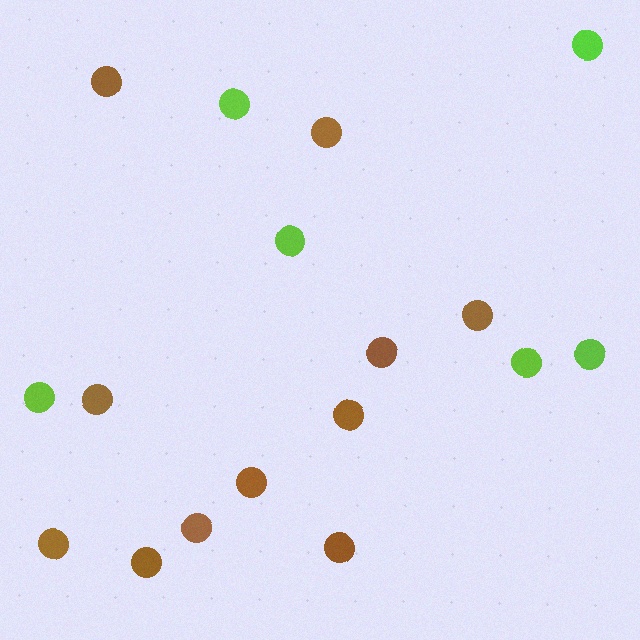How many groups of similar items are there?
There are 2 groups: one group of brown circles (11) and one group of lime circles (6).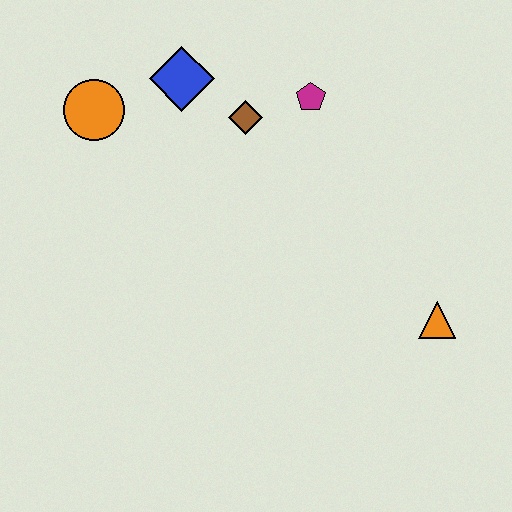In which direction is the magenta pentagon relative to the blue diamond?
The magenta pentagon is to the right of the blue diamond.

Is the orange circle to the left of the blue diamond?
Yes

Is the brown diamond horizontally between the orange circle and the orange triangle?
Yes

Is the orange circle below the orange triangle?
No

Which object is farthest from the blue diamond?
The orange triangle is farthest from the blue diamond.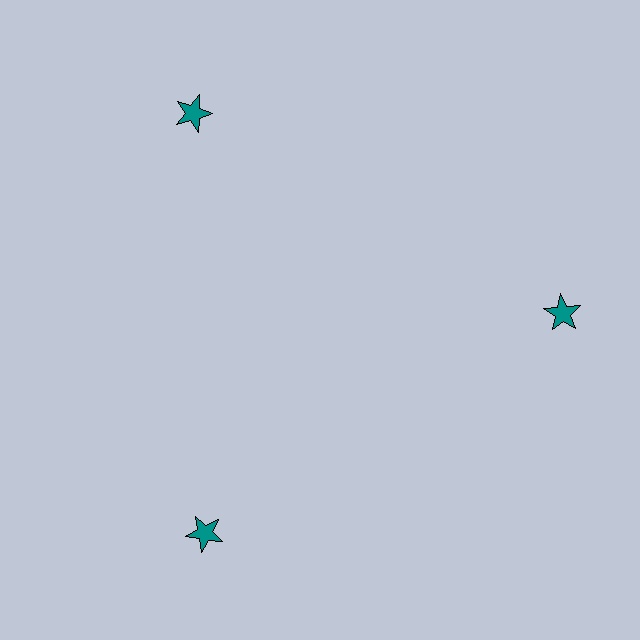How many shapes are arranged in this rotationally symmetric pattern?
There are 3 shapes, arranged in 3 groups of 1.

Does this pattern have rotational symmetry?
Yes, this pattern has 3-fold rotational symmetry. It looks the same after rotating 120 degrees around the center.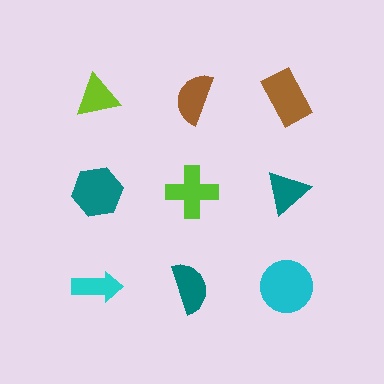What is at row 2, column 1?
A teal hexagon.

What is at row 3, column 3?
A cyan circle.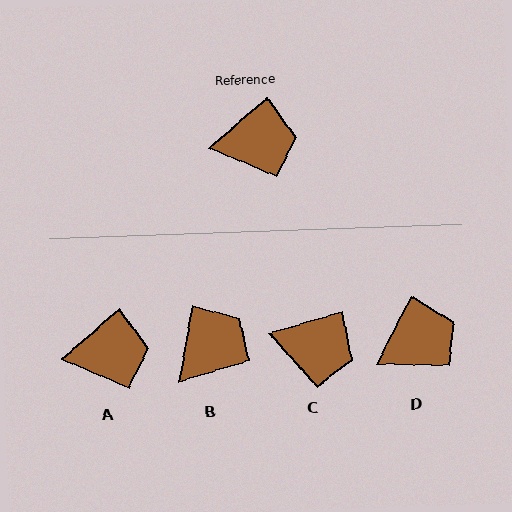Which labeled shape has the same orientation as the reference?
A.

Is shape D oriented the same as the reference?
No, it is off by about 22 degrees.